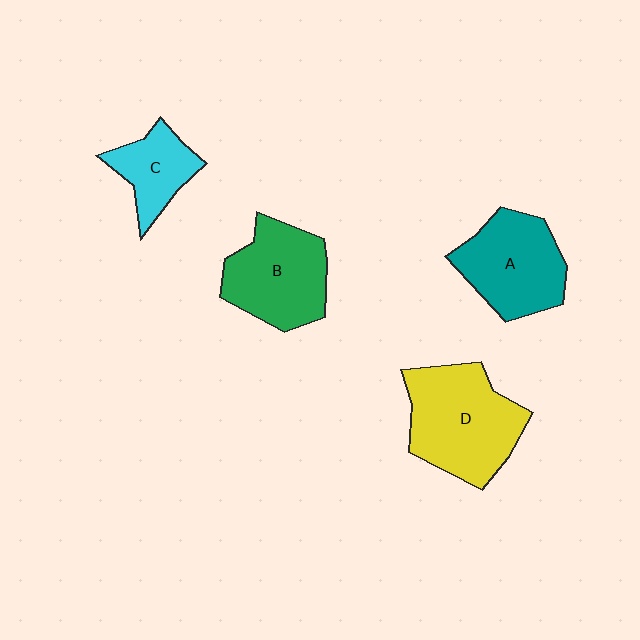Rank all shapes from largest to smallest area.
From largest to smallest: D (yellow), A (teal), B (green), C (cyan).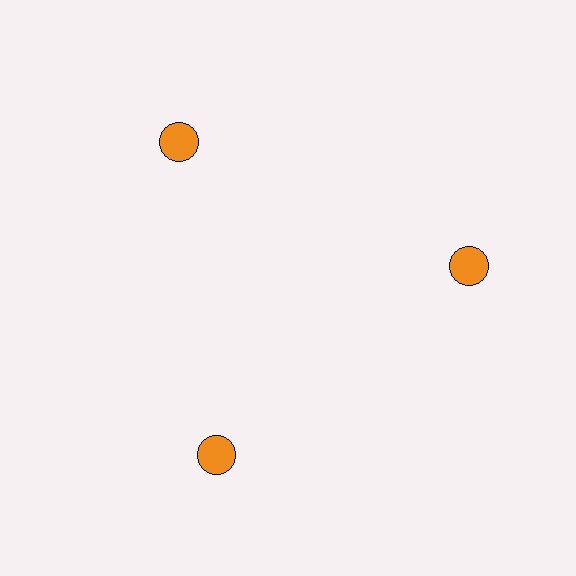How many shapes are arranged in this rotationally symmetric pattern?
There are 3 shapes, arranged in 3 groups of 1.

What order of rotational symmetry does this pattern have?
This pattern has 3-fold rotational symmetry.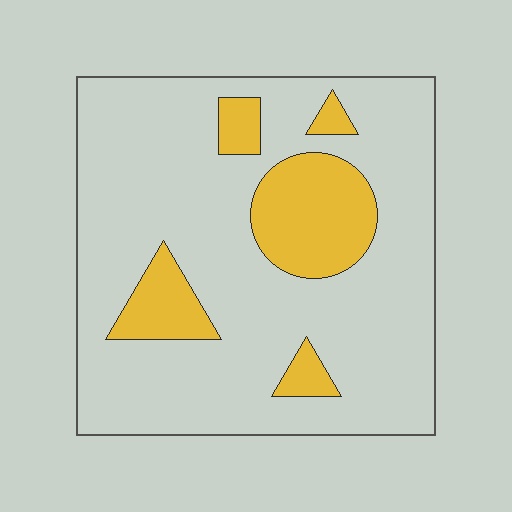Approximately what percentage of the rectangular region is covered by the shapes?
Approximately 20%.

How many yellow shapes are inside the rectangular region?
5.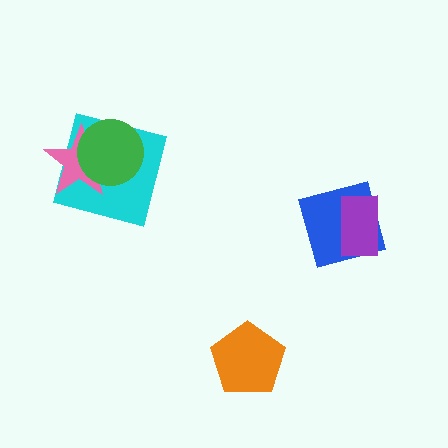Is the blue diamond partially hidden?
Yes, it is partially covered by another shape.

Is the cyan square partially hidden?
Yes, it is partially covered by another shape.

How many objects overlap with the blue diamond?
1 object overlaps with the blue diamond.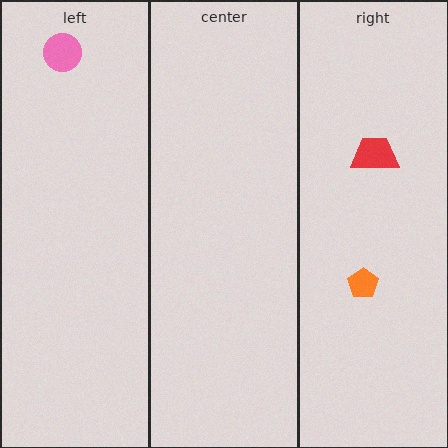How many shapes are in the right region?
2.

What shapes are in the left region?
The pink circle.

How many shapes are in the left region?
1.